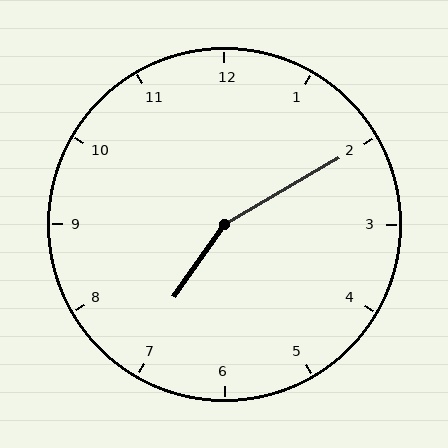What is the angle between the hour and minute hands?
Approximately 155 degrees.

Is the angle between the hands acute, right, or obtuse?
It is obtuse.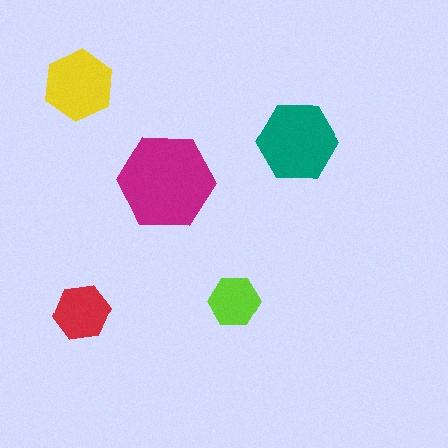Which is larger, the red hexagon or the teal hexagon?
The teal one.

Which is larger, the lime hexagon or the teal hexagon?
The teal one.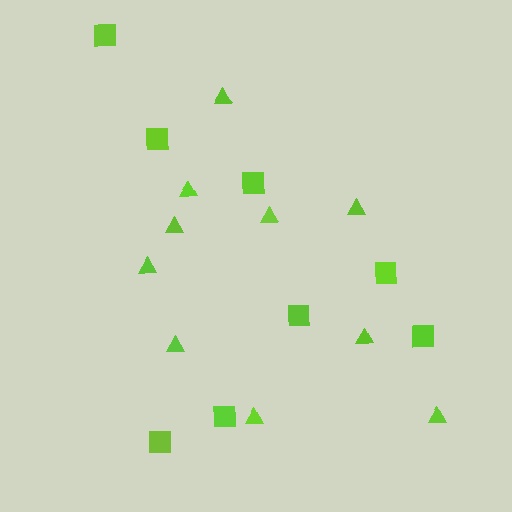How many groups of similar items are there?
There are 2 groups: one group of squares (8) and one group of triangles (10).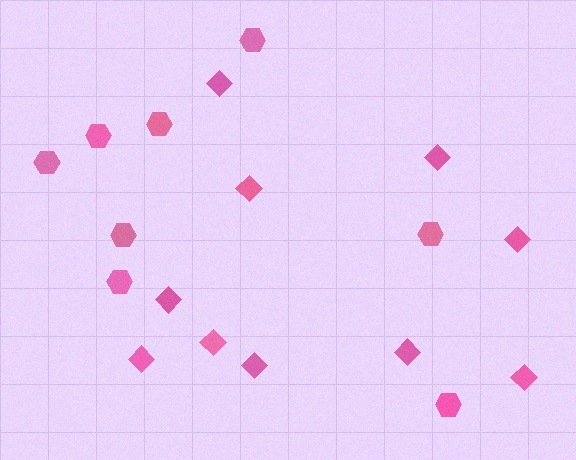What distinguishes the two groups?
There are 2 groups: one group of diamonds (10) and one group of hexagons (8).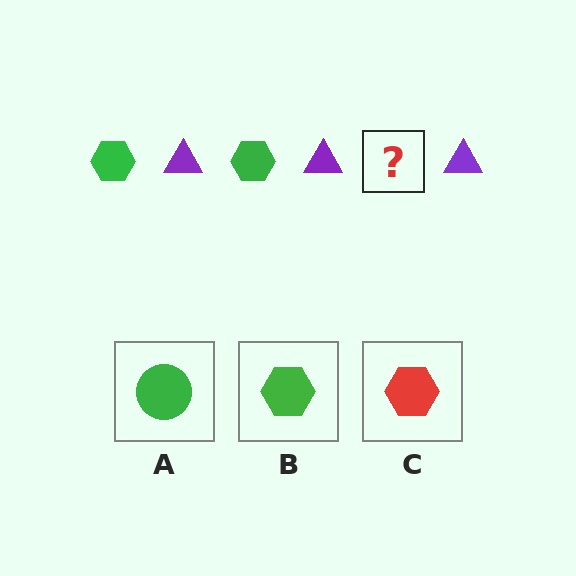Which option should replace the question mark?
Option B.